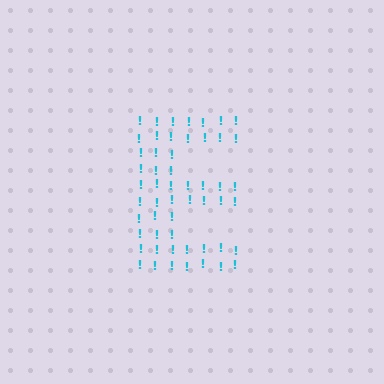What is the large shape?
The large shape is the letter E.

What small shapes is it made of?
It is made of small exclamation marks.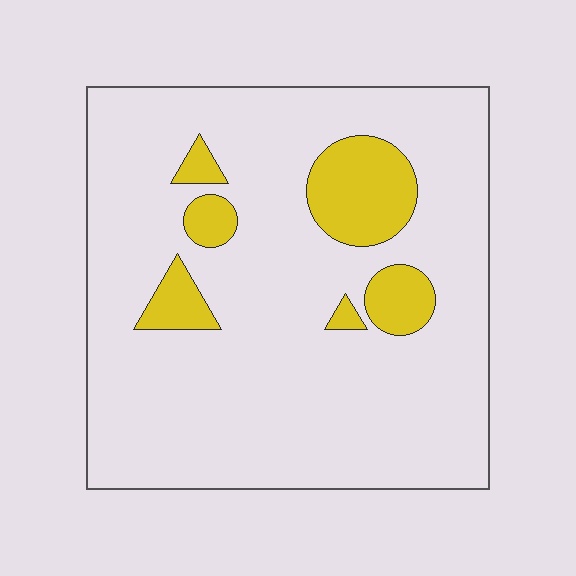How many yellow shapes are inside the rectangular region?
6.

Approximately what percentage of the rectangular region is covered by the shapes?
Approximately 15%.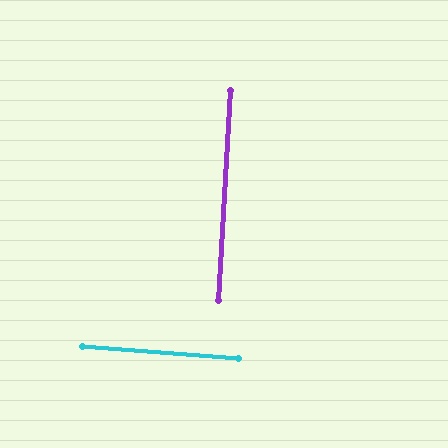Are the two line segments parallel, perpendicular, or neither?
Perpendicular — they meet at approximately 89°.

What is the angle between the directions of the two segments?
Approximately 89 degrees.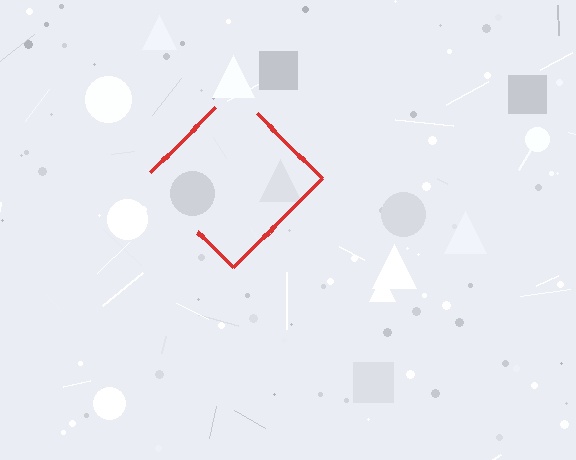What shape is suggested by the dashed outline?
The dashed outline suggests a diamond.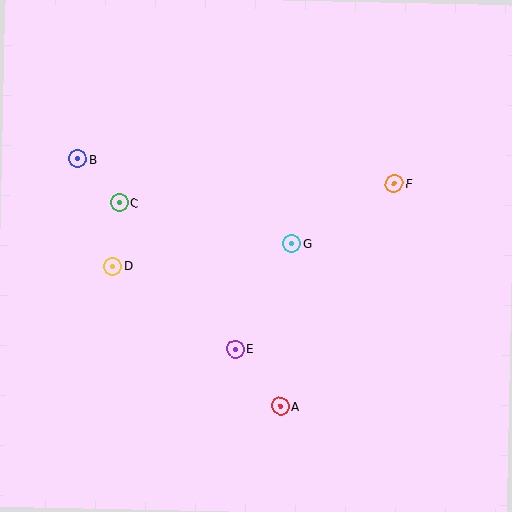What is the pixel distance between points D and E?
The distance between D and E is 148 pixels.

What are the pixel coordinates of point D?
Point D is at (113, 266).